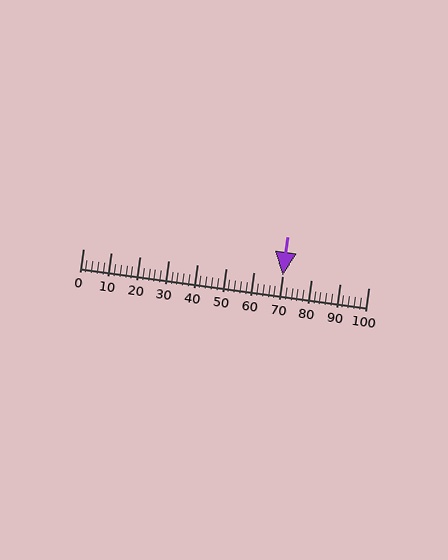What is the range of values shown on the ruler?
The ruler shows values from 0 to 100.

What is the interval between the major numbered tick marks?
The major tick marks are spaced 10 units apart.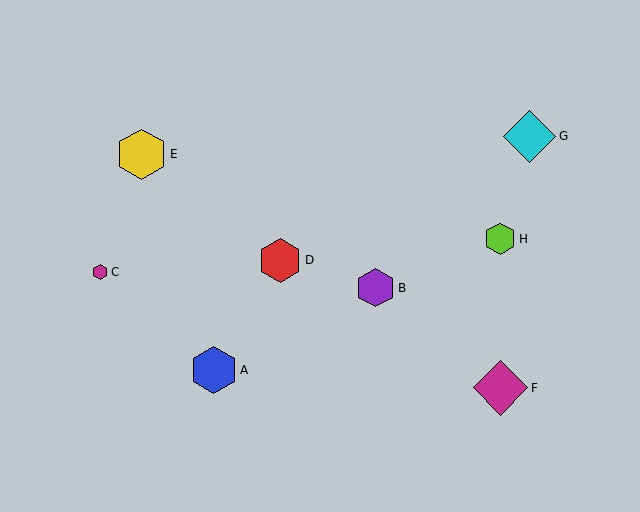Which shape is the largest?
The magenta diamond (labeled F) is the largest.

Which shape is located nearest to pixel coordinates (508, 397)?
The magenta diamond (labeled F) at (501, 388) is nearest to that location.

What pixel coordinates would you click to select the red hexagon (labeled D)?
Click at (280, 260) to select the red hexagon D.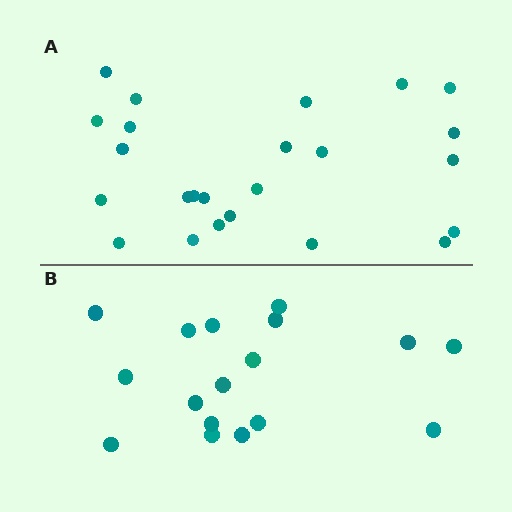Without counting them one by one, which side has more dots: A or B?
Region A (the top region) has more dots.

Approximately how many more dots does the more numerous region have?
Region A has roughly 8 or so more dots than region B.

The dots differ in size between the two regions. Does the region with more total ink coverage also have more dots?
No. Region B has more total ink coverage because its dots are larger, but region A actually contains more individual dots. Total area can be misleading — the number of items is what matters here.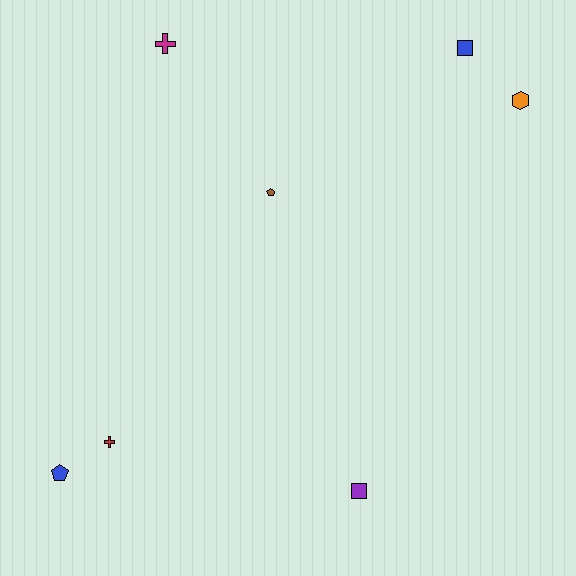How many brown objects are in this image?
There is 1 brown object.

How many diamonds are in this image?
There are no diamonds.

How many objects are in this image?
There are 7 objects.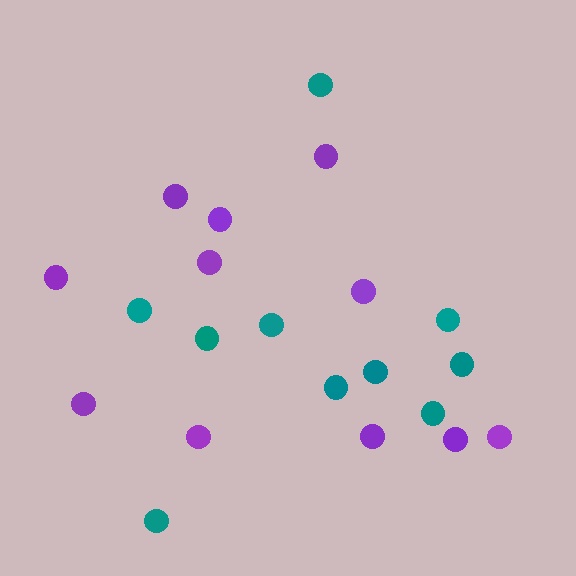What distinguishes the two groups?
There are 2 groups: one group of teal circles (10) and one group of purple circles (11).